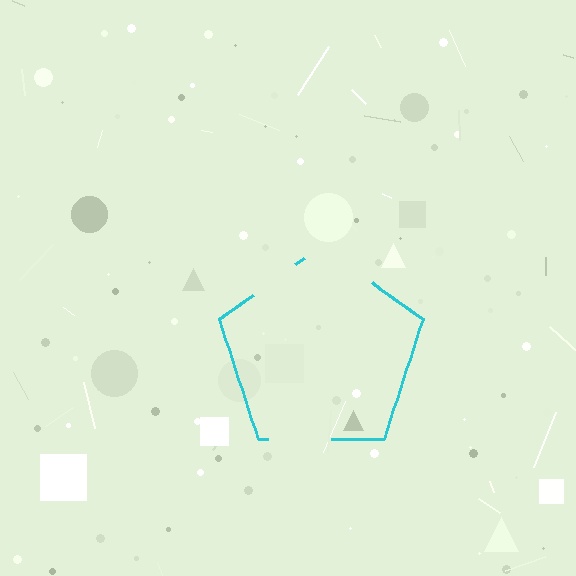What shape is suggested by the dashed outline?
The dashed outline suggests a pentagon.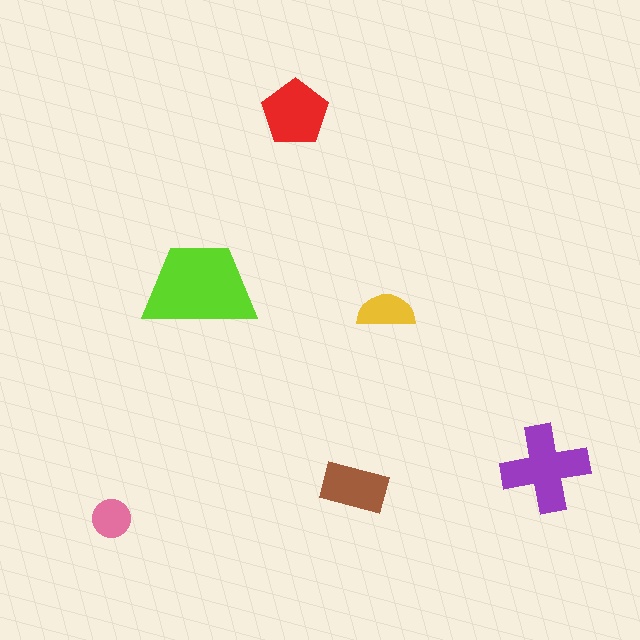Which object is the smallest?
The pink circle.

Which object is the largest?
The lime trapezoid.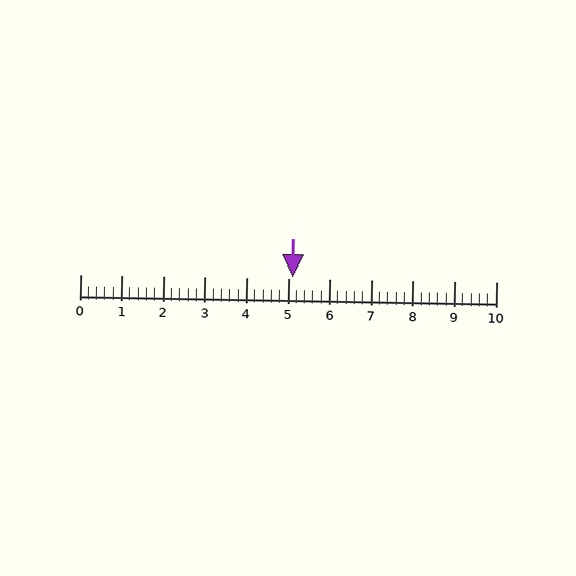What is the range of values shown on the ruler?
The ruler shows values from 0 to 10.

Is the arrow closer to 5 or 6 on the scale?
The arrow is closer to 5.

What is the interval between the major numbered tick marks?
The major tick marks are spaced 1 units apart.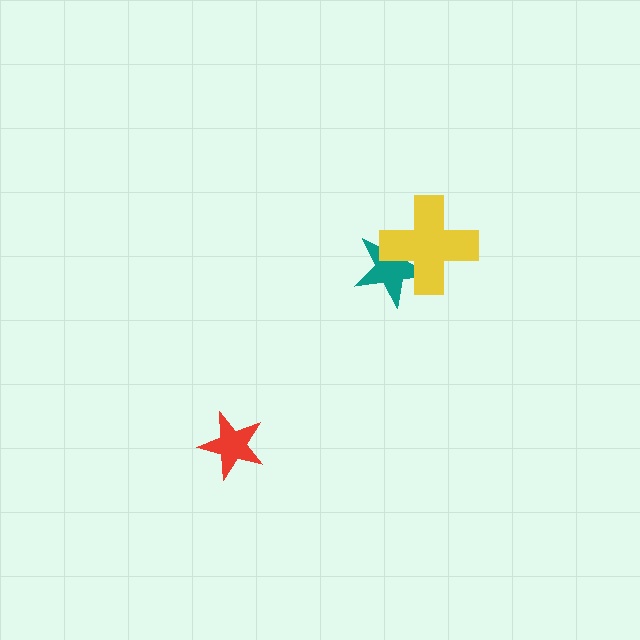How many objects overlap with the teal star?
1 object overlaps with the teal star.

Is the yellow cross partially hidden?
No, no other shape covers it.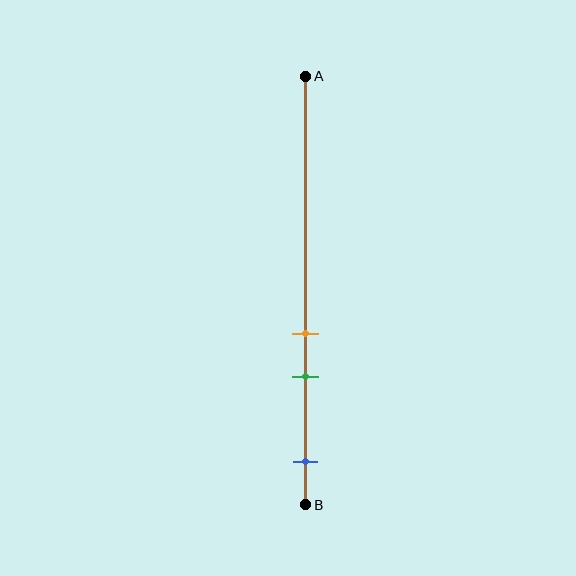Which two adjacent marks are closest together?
The orange and green marks are the closest adjacent pair.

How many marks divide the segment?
There are 3 marks dividing the segment.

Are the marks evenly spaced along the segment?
No, the marks are not evenly spaced.